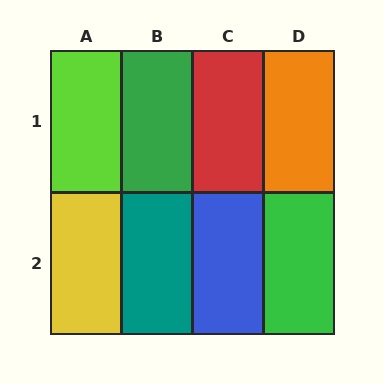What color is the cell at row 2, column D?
Green.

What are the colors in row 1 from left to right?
Lime, green, red, orange.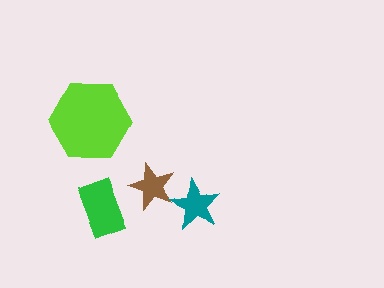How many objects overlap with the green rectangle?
0 objects overlap with the green rectangle.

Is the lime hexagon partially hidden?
No, no other shape covers it.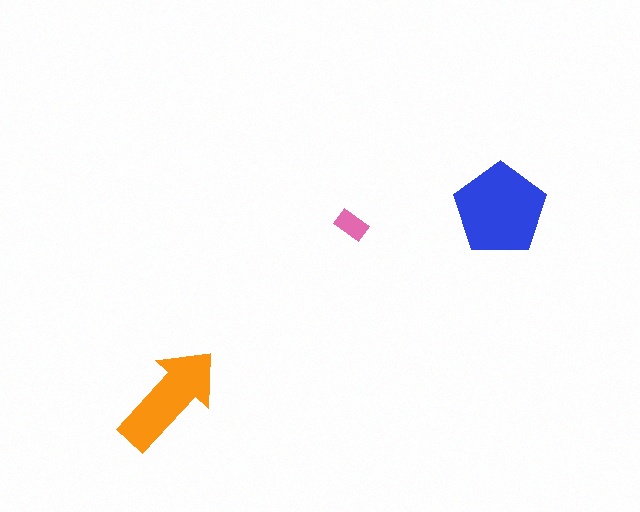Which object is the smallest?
The pink rectangle.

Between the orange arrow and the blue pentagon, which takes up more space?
The blue pentagon.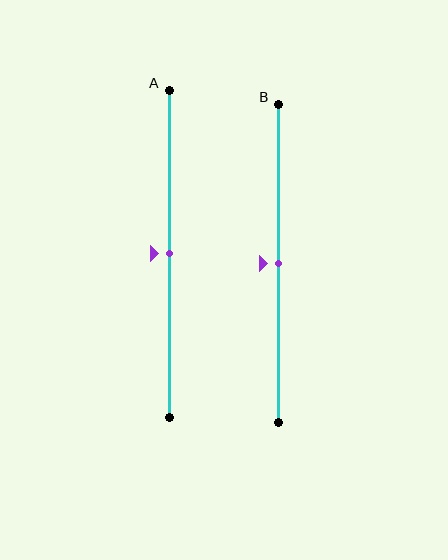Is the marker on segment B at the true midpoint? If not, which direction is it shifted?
Yes, the marker on segment B is at the true midpoint.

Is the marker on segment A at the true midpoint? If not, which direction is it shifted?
Yes, the marker on segment A is at the true midpoint.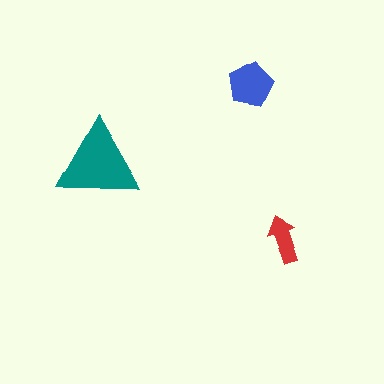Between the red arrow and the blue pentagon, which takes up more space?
The blue pentagon.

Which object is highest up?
The blue pentagon is topmost.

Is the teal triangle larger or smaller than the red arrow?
Larger.